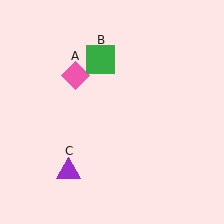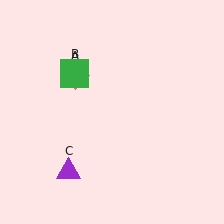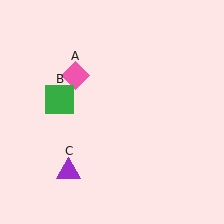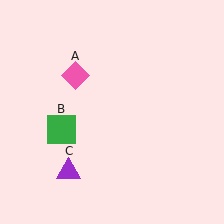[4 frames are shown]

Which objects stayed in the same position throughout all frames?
Pink diamond (object A) and purple triangle (object C) remained stationary.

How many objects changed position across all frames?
1 object changed position: green square (object B).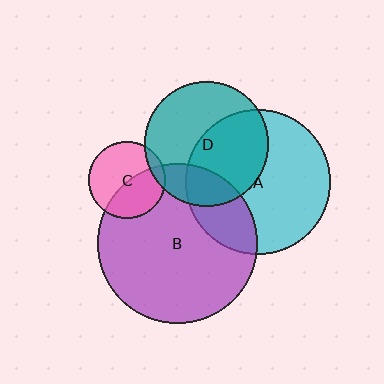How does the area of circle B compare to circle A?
Approximately 1.2 times.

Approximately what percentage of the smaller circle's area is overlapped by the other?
Approximately 50%.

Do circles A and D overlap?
Yes.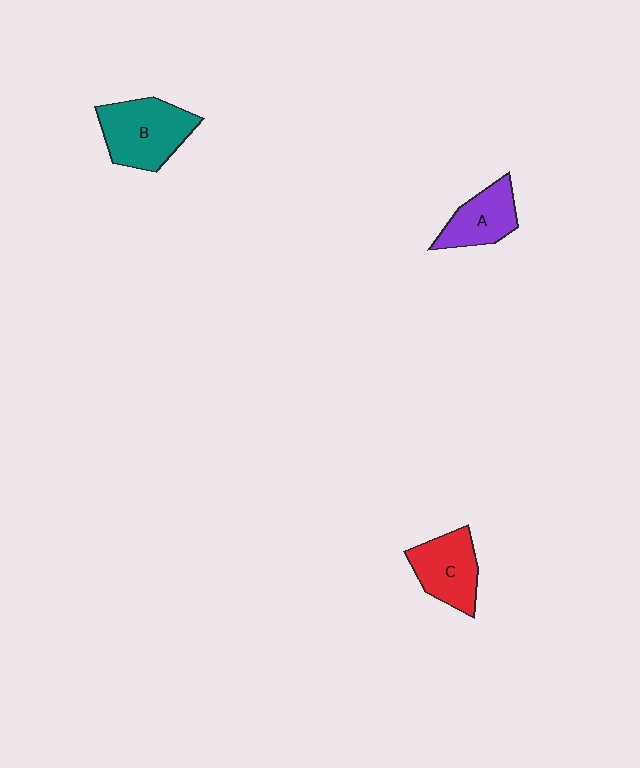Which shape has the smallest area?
Shape A (purple).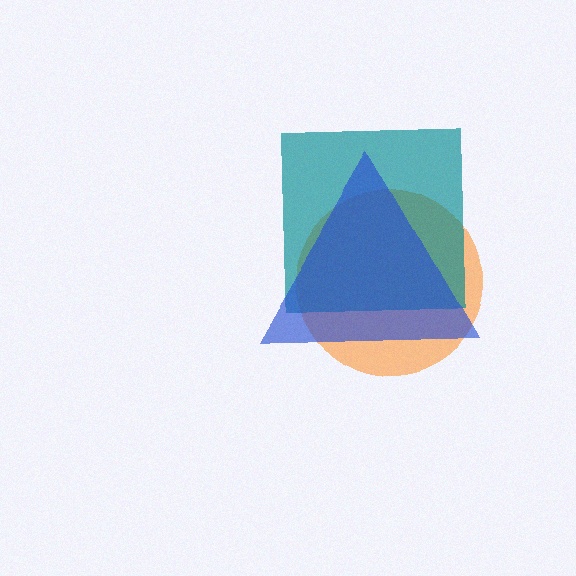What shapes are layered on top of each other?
The layered shapes are: an orange circle, a teal square, a blue triangle.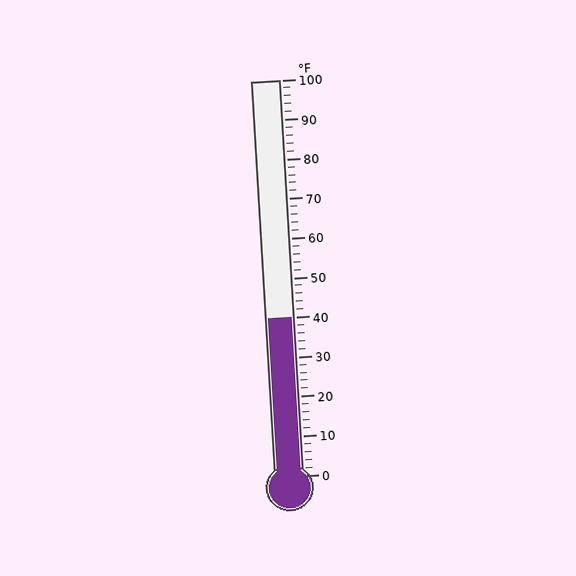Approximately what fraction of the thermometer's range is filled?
The thermometer is filled to approximately 40% of its range.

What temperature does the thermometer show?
The thermometer shows approximately 40°F.